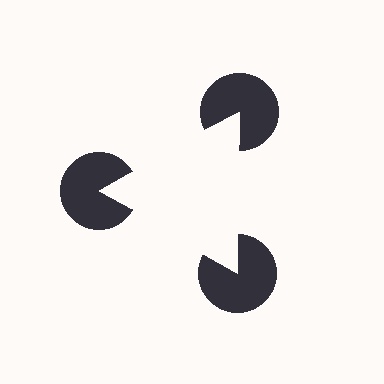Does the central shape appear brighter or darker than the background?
It typically appears slightly brighter than the background, even though no actual brightness change is drawn.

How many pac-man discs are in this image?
There are 3 — one at each vertex of the illusory triangle.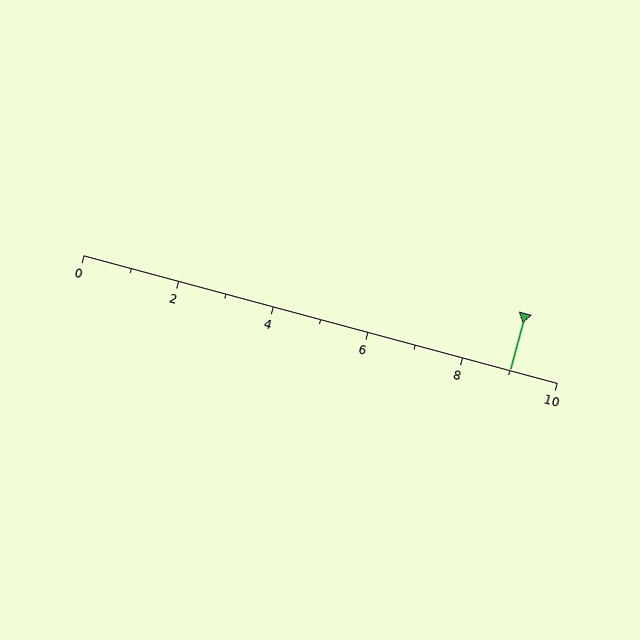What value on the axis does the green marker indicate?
The marker indicates approximately 9.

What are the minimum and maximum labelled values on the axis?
The axis runs from 0 to 10.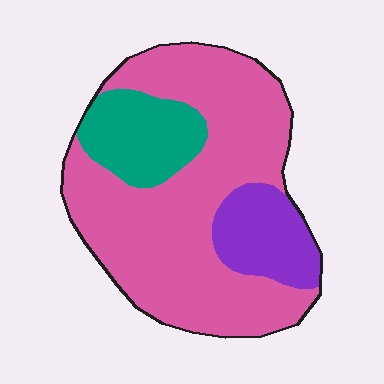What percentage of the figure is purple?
Purple takes up less than a quarter of the figure.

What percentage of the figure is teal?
Teal covers about 15% of the figure.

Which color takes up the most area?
Pink, at roughly 70%.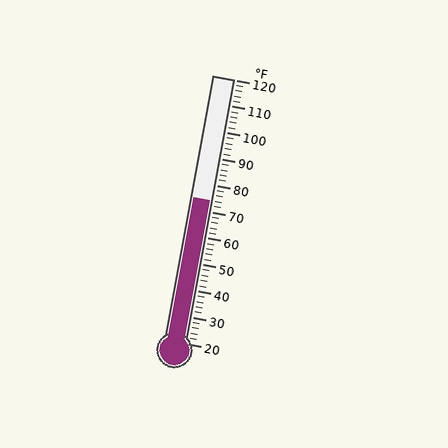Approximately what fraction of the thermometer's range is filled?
The thermometer is filled to approximately 55% of its range.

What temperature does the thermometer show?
The thermometer shows approximately 74°F.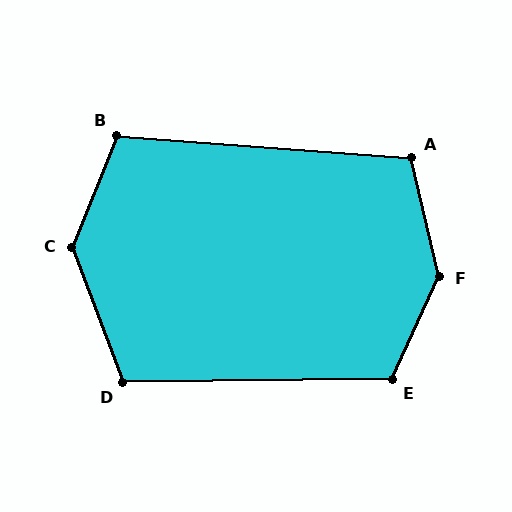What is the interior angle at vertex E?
Approximately 115 degrees (obtuse).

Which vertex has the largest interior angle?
F, at approximately 143 degrees.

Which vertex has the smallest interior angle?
A, at approximately 107 degrees.